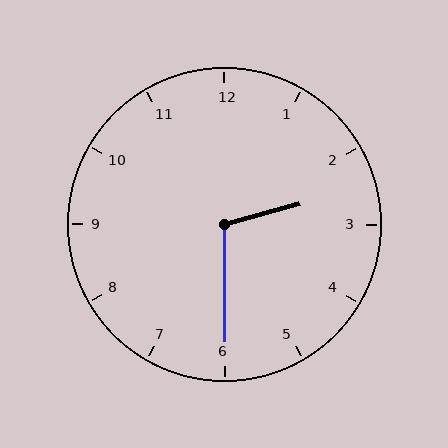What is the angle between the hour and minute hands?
Approximately 105 degrees.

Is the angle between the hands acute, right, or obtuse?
It is obtuse.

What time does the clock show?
2:30.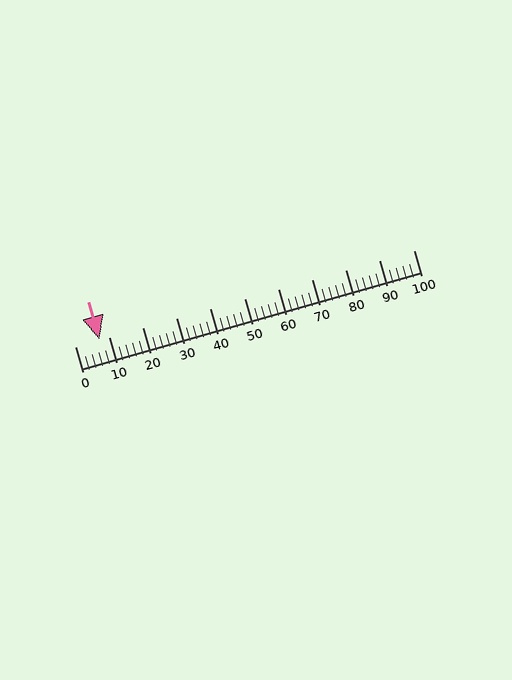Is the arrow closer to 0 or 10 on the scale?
The arrow is closer to 10.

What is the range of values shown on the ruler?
The ruler shows values from 0 to 100.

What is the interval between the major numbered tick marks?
The major tick marks are spaced 10 units apart.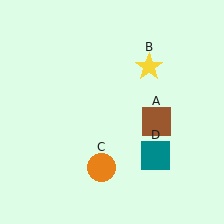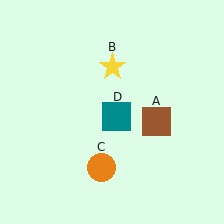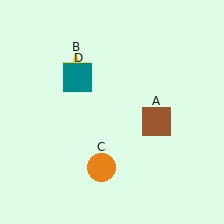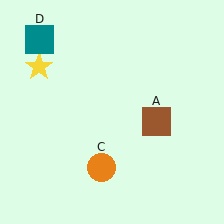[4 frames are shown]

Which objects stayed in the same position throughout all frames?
Brown square (object A) and orange circle (object C) remained stationary.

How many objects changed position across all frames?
2 objects changed position: yellow star (object B), teal square (object D).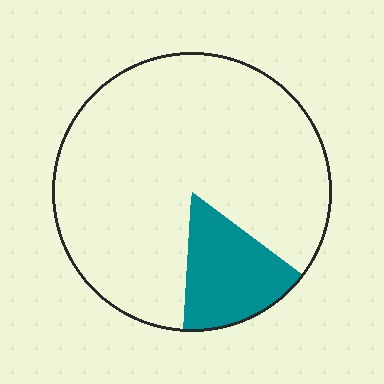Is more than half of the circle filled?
No.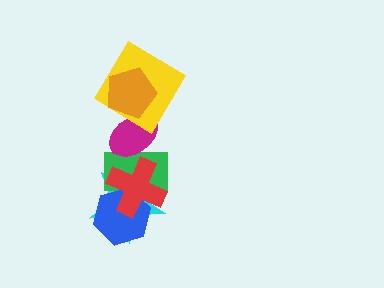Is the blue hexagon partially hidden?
Yes, it is partially covered by another shape.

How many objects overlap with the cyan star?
3 objects overlap with the cyan star.